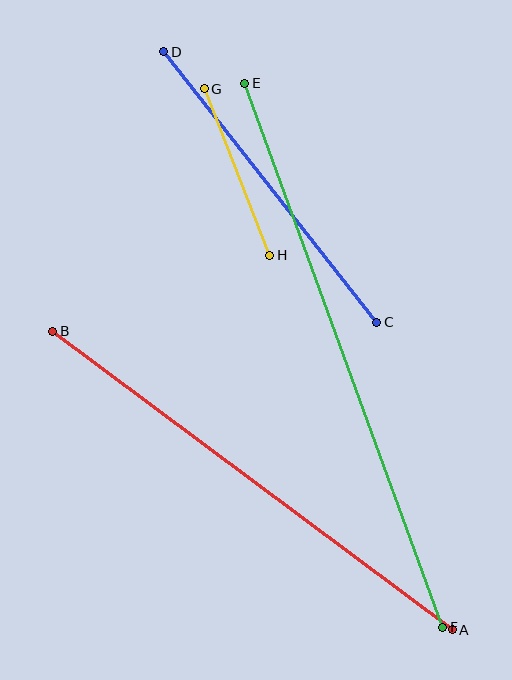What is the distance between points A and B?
The distance is approximately 498 pixels.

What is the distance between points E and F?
The distance is approximately 579 pixels.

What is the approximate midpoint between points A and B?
The midpoint is at approximately (253, 480) pixels.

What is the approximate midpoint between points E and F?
The midpoint is at approximately (344, 355) pixels.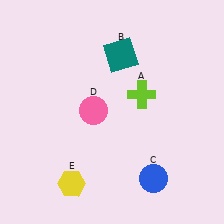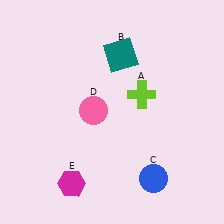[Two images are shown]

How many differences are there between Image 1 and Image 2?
There is 1 difference between the two images.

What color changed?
The hexagon (E) changed from yellow in Image 1 to magenta in Image 2.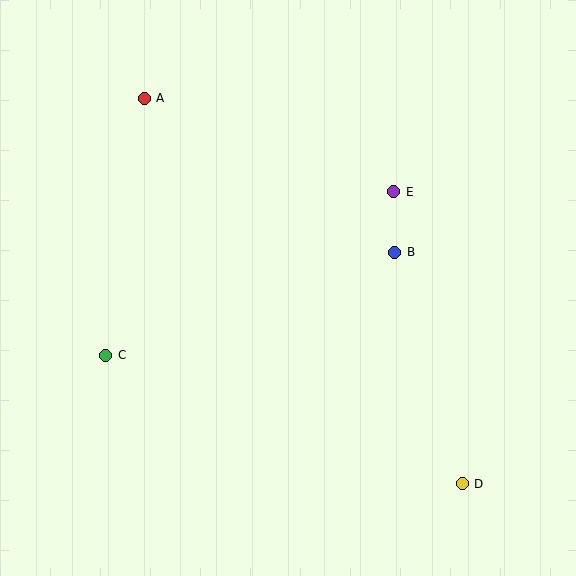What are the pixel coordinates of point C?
Point C is at (106, 355).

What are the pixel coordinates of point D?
Point D is at (462, 484).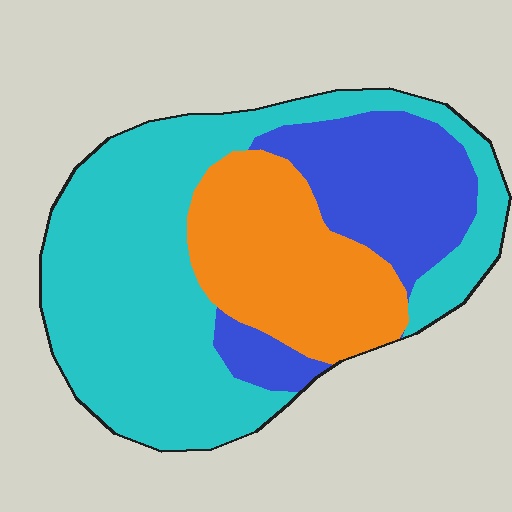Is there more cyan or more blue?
Cyan.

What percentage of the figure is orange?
Orange covers around 25% of the figure.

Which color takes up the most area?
Cyan, at roughly 50%.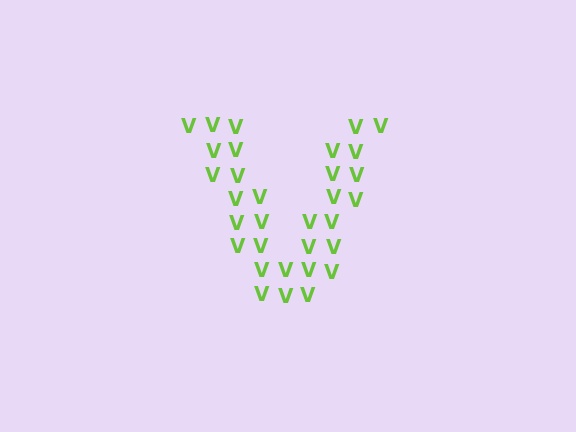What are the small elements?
The small elements are letter V's.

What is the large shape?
The large shape is the letter V.